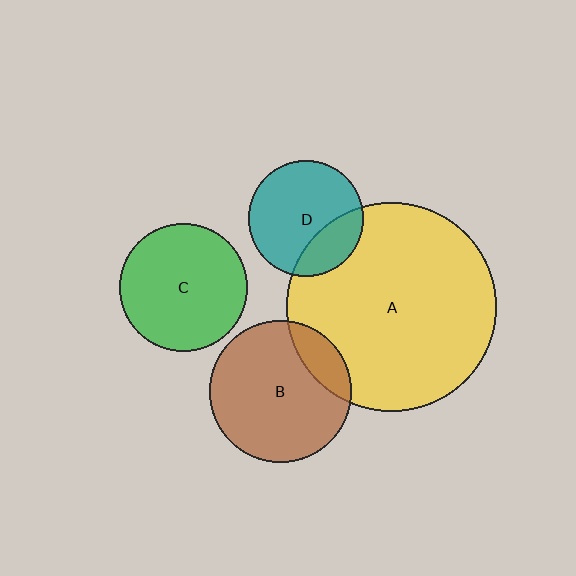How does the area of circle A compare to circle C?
Approximately 2.7 times.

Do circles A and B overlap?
Yes.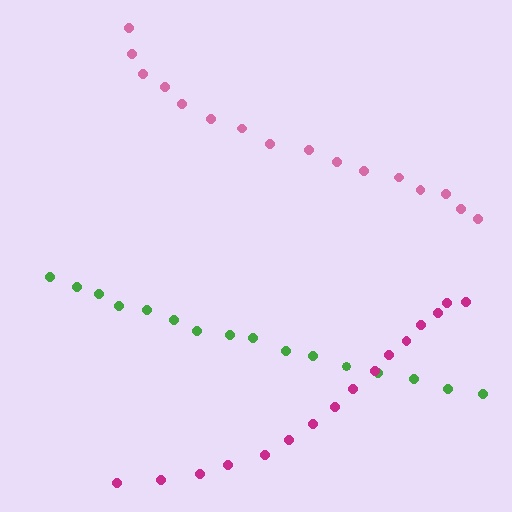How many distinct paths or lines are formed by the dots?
There are 3 distinct paths.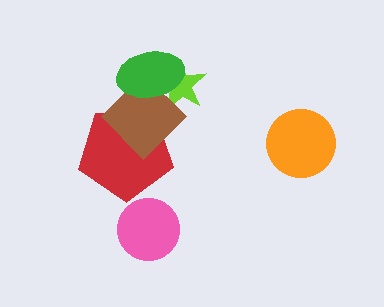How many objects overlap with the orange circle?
0 objects overlap with the orange circle.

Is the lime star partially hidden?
Yes, it is partially covered by another shape.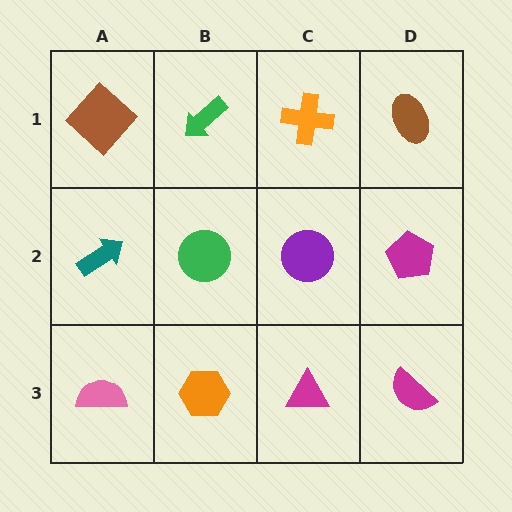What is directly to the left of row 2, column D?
A purple circle.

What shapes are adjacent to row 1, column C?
A purple circle (row 2, column C), a green arrow (row 1, column B), a brown ellipse (row 1, column D).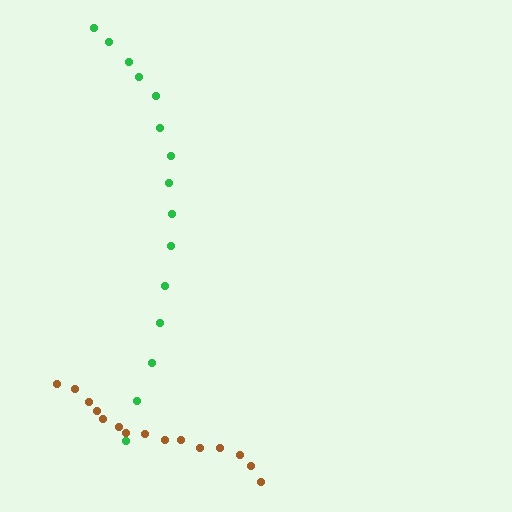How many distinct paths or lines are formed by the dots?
There are 2 distinct paths.